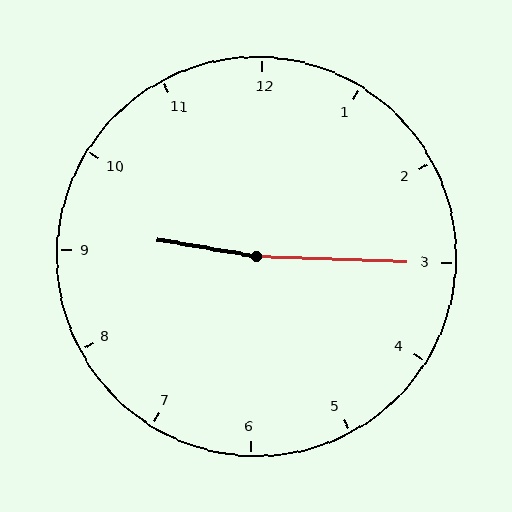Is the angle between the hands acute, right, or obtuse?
It is obtuse.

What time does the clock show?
9:15.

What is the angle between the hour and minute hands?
Approximately 172 degrees.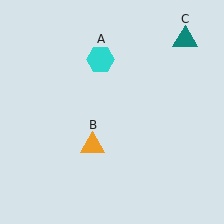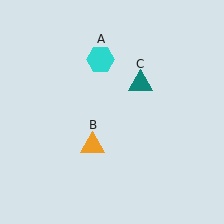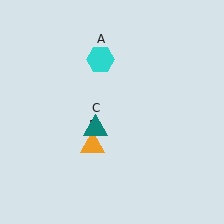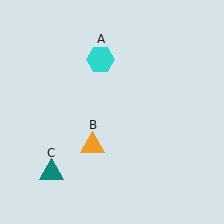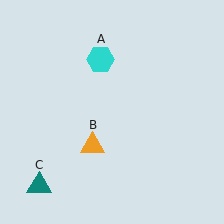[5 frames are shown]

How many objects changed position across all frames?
1 object changed position: teal triangle (object C).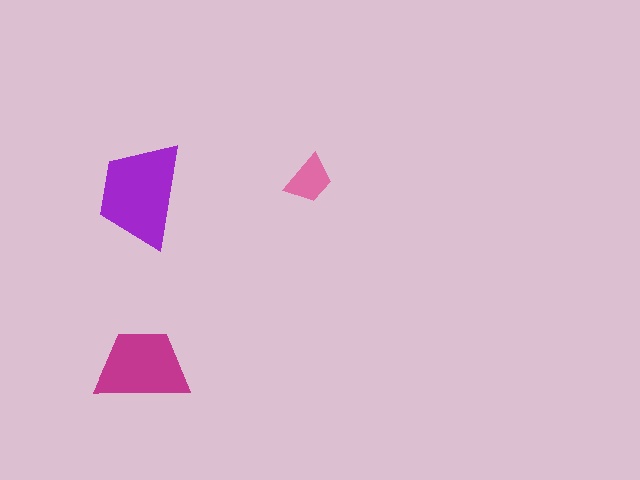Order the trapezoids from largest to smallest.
the purple one, the magenta one, the pink one.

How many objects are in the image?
There are 3 objects in the image.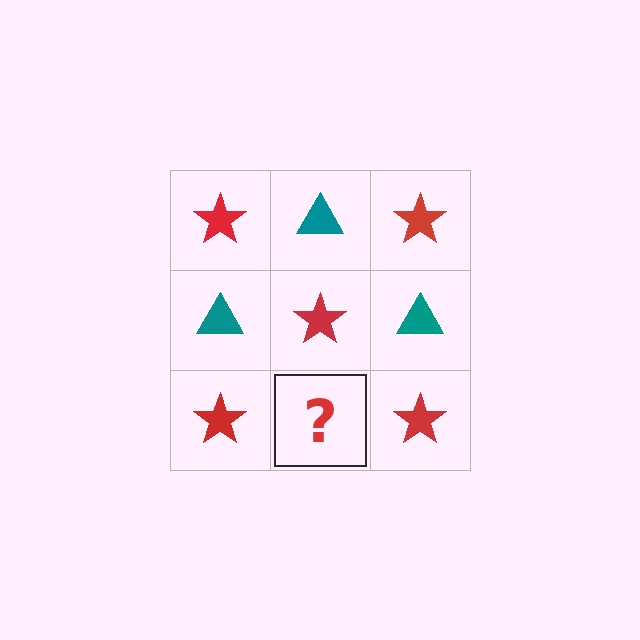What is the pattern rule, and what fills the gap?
The rule is that it alternates red star and teal triangle in a checkerboard pattern. The gap should be filled with a teal triangle.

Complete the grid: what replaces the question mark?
The question mark should be replaced with a teal triangle.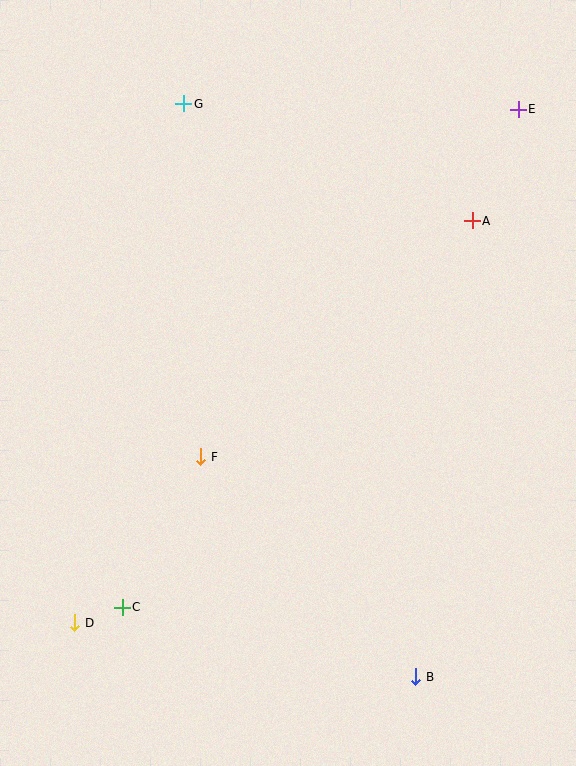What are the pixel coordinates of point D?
Point D is at (75, 623).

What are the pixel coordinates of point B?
Point B is at (416, 677).